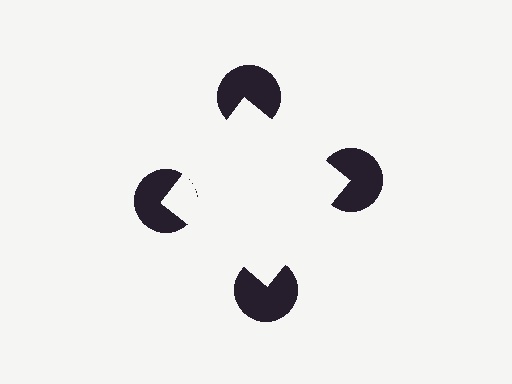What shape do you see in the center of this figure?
An illusory square — its edges are inferred from the aligned wedge cuts in the pac-man discs, not physically drawn.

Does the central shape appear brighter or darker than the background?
It typically appears slightly brighter than the background, even though no actual brightness change is drawn.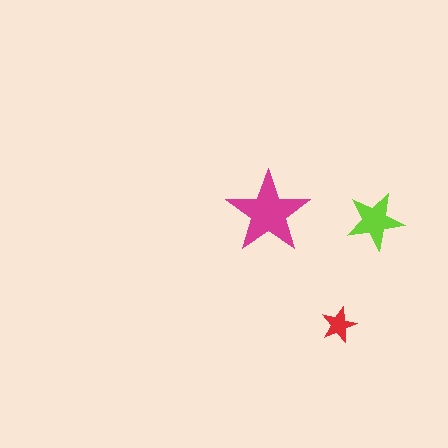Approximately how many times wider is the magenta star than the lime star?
About 1.5 times wider.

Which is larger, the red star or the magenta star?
The magenta one.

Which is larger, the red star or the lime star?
The lime one.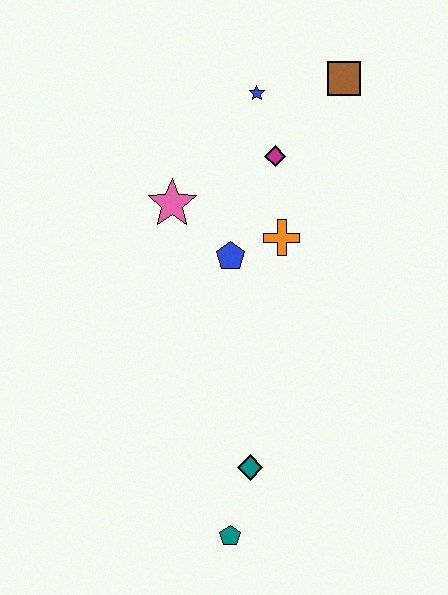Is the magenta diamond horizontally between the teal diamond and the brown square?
Yes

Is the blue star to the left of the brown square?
Yes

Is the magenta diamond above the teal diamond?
Yes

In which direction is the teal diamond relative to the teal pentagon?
The teal diamond is above the teal pentagon.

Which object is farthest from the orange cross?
The teal pentagon is farthest from the orange cross.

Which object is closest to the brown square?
The blue star is closest to the brown square.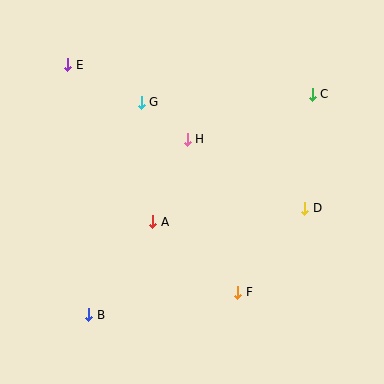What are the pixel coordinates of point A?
Point A is at (152, 222).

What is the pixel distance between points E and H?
The distance between E and H is 141 pixels.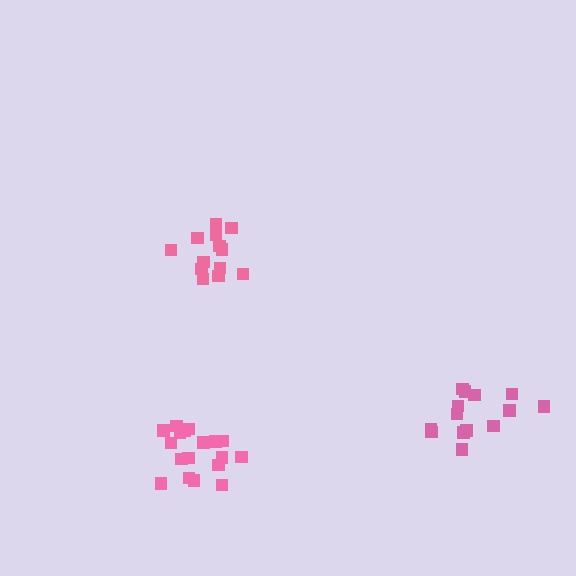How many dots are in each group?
Group 1: 18 dots, Group 2: 14 dots, Group 3: 13 dots (45 total).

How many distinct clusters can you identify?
There are 3 distinct clusters.